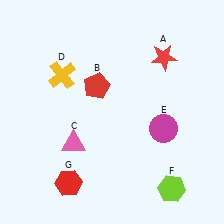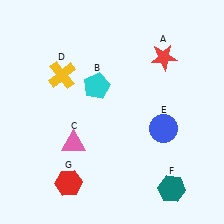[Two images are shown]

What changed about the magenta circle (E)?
In Image 1, E is magenta. In Image 2, it changed to blue.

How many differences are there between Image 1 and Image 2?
There are 3 differences between the two images.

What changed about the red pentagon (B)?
In Image 1, B is red. In Image 2, it changed to cyan.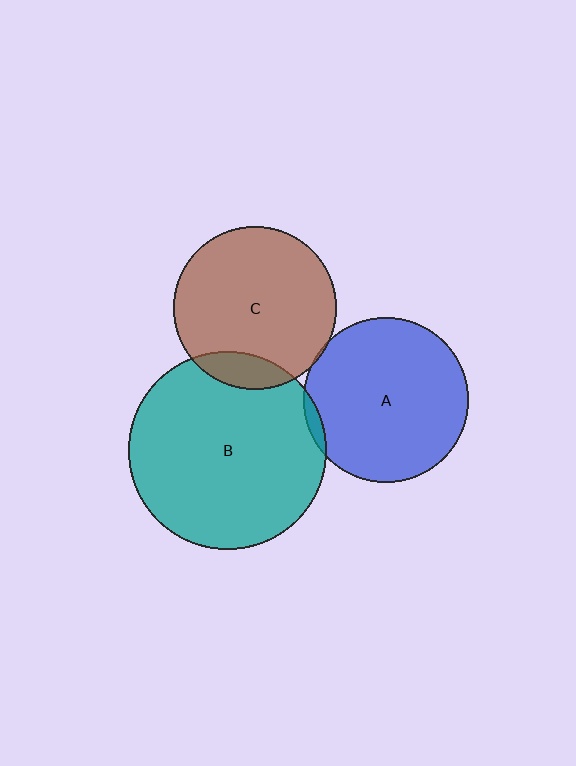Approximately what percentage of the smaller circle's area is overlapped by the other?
Approximately 5%.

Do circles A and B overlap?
Yes.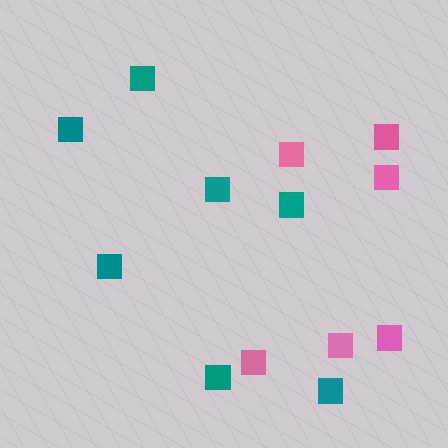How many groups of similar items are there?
There are 2 groups: one group of pink squares (6) and one group of teal squares (7).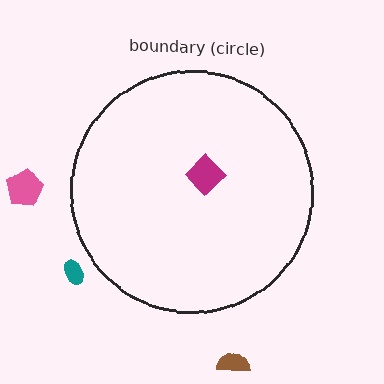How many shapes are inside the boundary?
1 inside, 3 outside.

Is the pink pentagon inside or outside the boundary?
Outside.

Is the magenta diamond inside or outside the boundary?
Inside.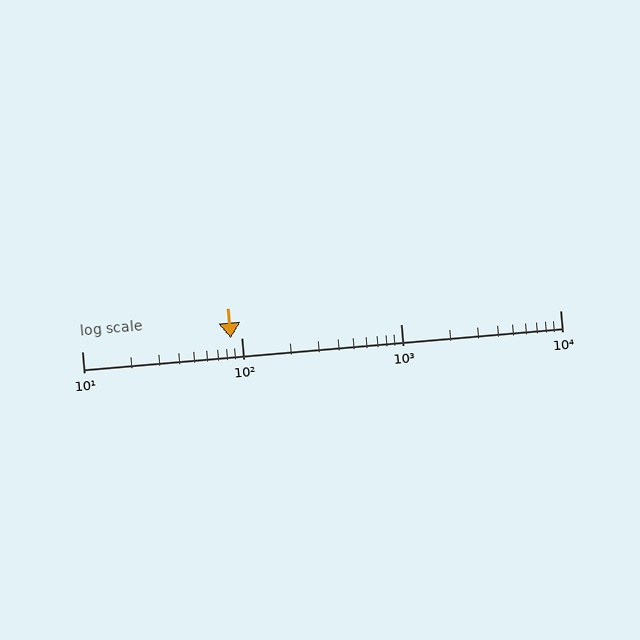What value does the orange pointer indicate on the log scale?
The pointer indicates approximately 86.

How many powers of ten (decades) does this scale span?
The scale spans 3 decades, from 10 to 10000.